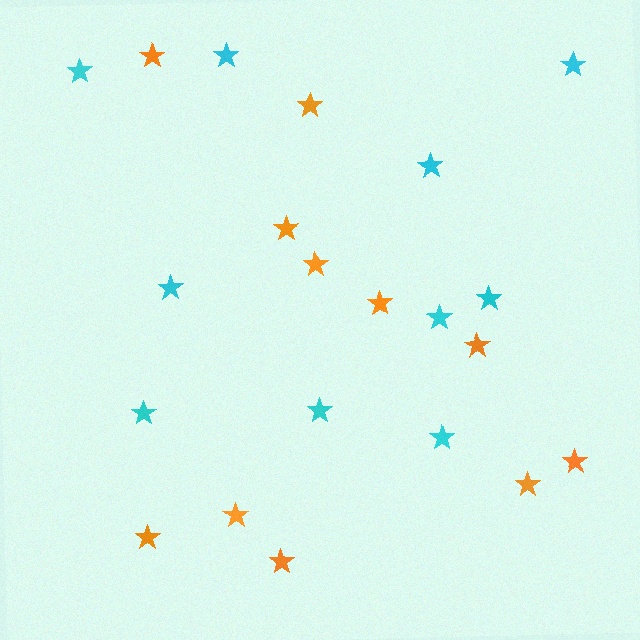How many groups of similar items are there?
There are 2 groups: one group of orange stars (11) and one group of cyan stars (10).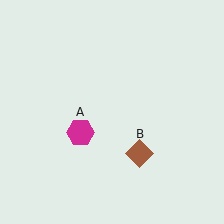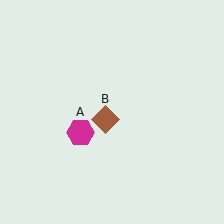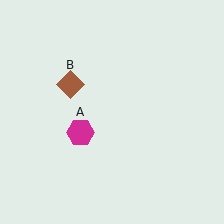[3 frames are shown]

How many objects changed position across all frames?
1 object changed position: brown diamond (object B).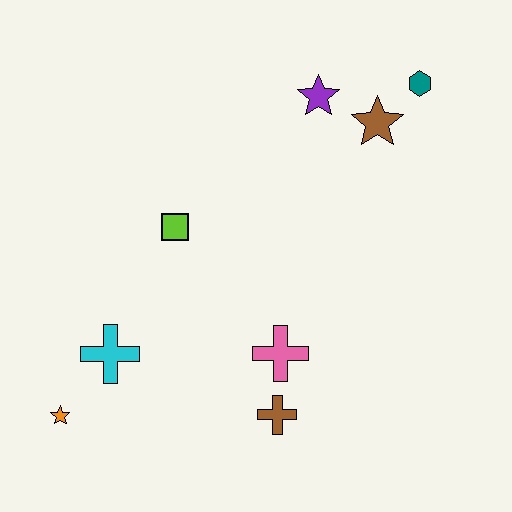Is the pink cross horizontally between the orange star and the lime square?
No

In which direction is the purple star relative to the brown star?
The purple star is to the left of the brown star.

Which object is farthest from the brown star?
The orange star is farthest from the brown star.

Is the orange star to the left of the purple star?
Yes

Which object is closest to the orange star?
The cyan cross is closest to the orange star.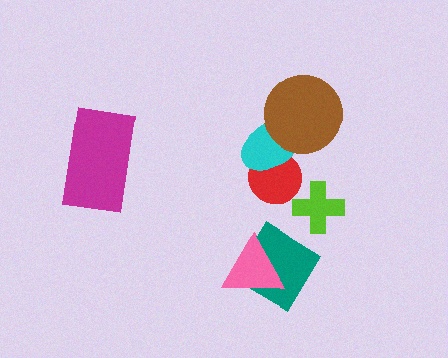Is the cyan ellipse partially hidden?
Yes, it is partially covered by another shape.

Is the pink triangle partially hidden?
No, no other shape covers it.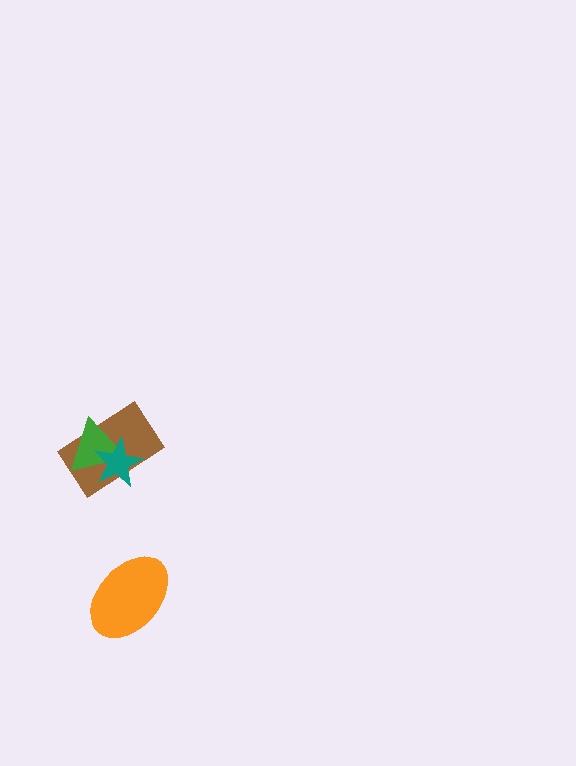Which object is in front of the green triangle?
The teal star is in front of the green triangle.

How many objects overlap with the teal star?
2 objects overlap with the teal star.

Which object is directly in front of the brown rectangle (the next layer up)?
The green triangle is directly in front of the brown rectangle.